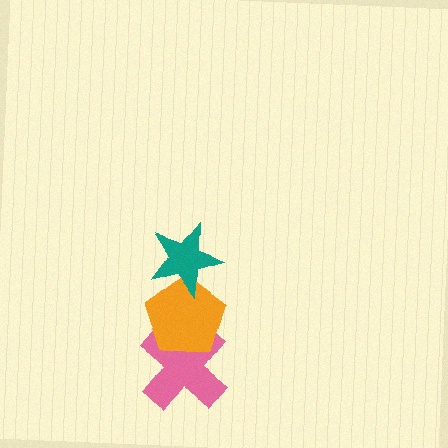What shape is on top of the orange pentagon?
The teal star is on top of the orange pentagon.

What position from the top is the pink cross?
The pink cross is 3rd from the top.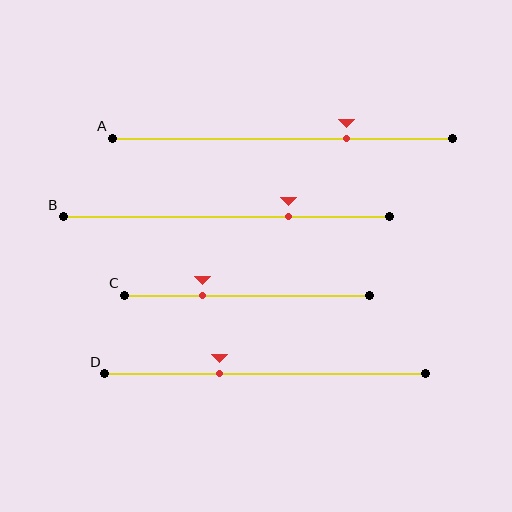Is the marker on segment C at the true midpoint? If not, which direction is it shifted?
No, the marker on segment C is shifted to the left by about 18% of the segment length.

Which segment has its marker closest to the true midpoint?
Segment D has its marker closest to the true midpoint.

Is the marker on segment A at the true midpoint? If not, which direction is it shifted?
No, the marker on segment A is shifted to the right by about 19% of the segment length.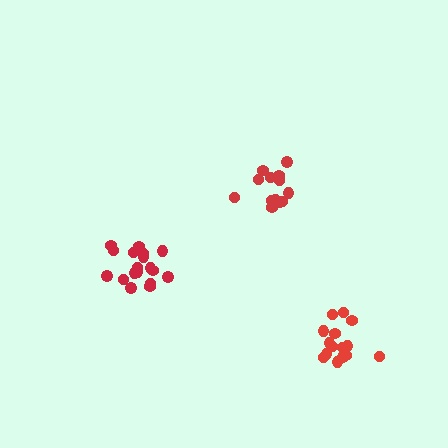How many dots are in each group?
Group 1: 13 dots, Group 2: 18 dots, Group 3: 15 dots (46 total).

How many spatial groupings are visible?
There are 3 spatial groupings.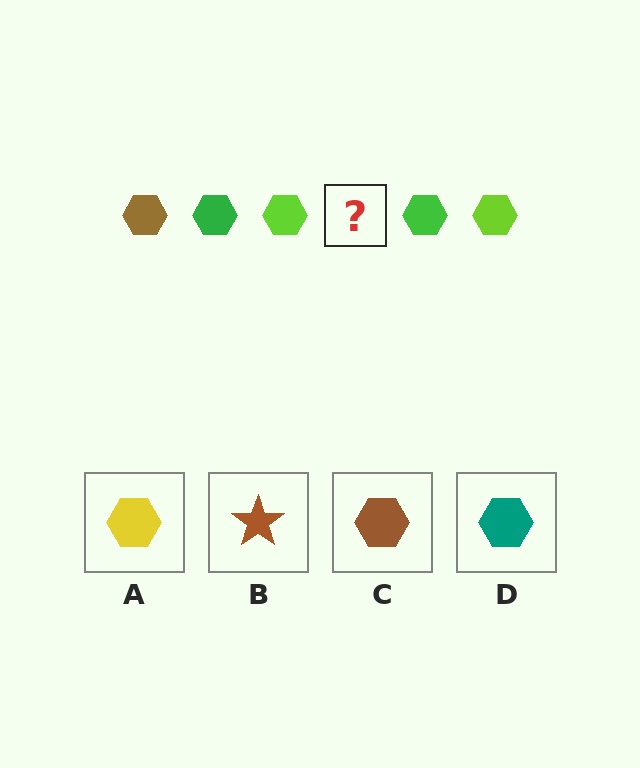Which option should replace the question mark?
Option C.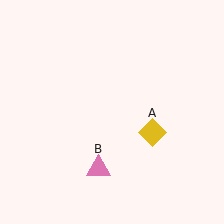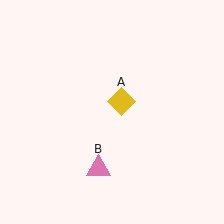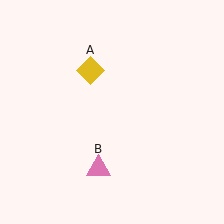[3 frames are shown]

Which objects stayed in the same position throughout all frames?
Pink triangle (object B) remained stationary.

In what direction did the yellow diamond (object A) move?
The yellow diamond (object A) moved up and to the left.